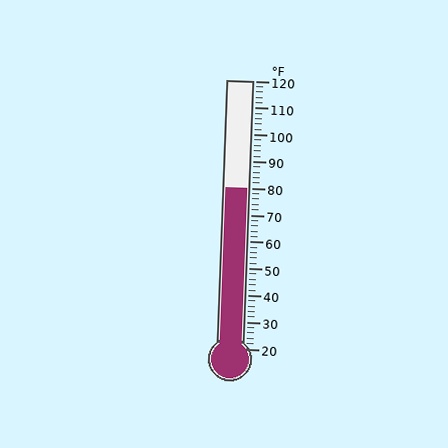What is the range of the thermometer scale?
The thermometer scale ranges from 20°F to 120°F.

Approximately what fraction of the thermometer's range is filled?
The thermometer is filled to approximately 60% of its range.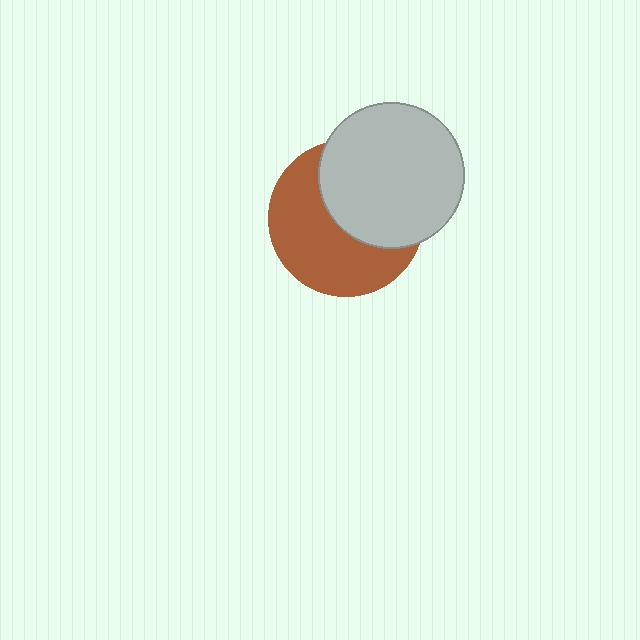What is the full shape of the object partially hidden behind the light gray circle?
The partially hidden object is a brown circle.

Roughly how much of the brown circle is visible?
About half of it is visible (roughly 54%).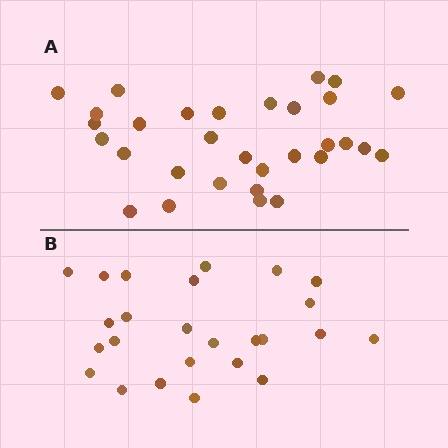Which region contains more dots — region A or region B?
Region A (the top region) has more dots.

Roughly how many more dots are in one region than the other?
Region A has about 6 more dots than region B.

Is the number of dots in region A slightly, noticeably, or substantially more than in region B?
Region A has only slightly more — the two regions are fairly close. The ratio is roughly 1.2 to 1.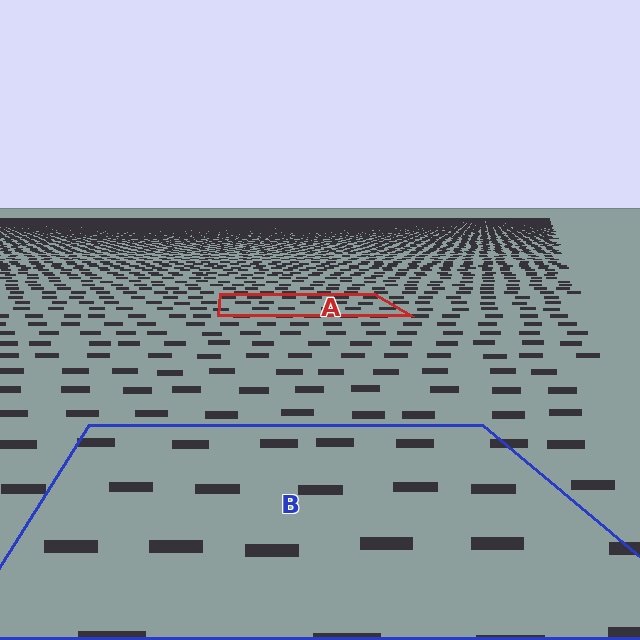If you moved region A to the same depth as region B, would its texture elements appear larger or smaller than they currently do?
They would appear larger. At a closer depth, the same texture elements are projected at a bigger on-screen size.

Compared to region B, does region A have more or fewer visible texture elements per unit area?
Region A has more texture elements per unit area — they are packed more densely because it is farther away.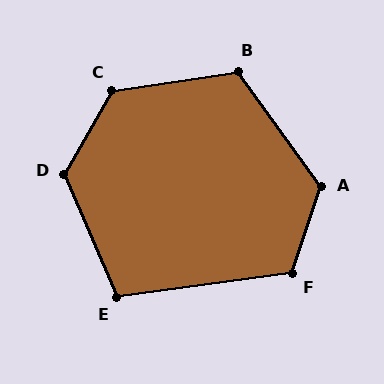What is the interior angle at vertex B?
Approximately 117 degrees (obtuse).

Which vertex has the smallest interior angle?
E, at approximately 106 degrees.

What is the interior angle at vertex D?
Approximately 127 degrees (obtuse).